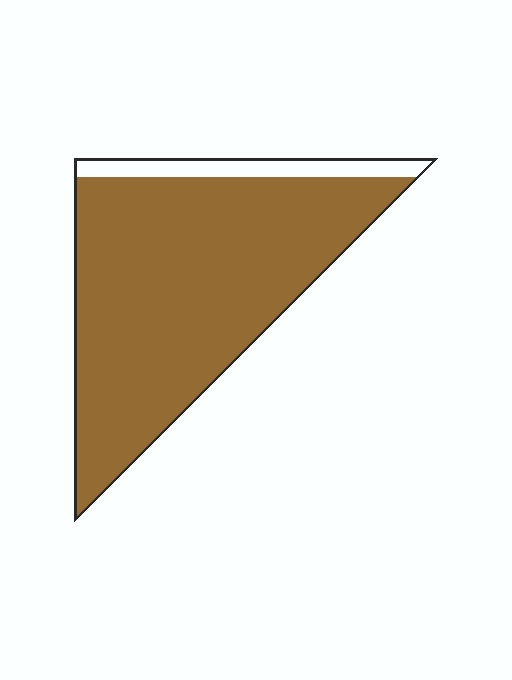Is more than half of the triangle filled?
Yes.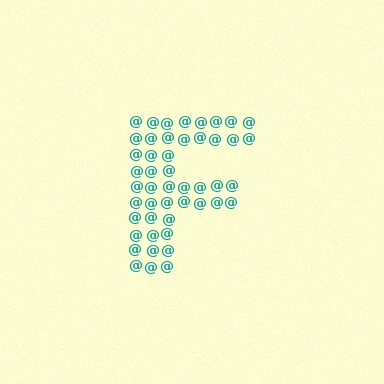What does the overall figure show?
The overall figure shows the letter F.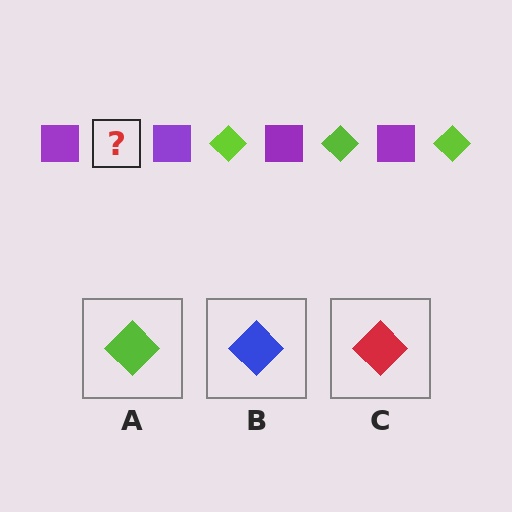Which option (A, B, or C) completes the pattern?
A.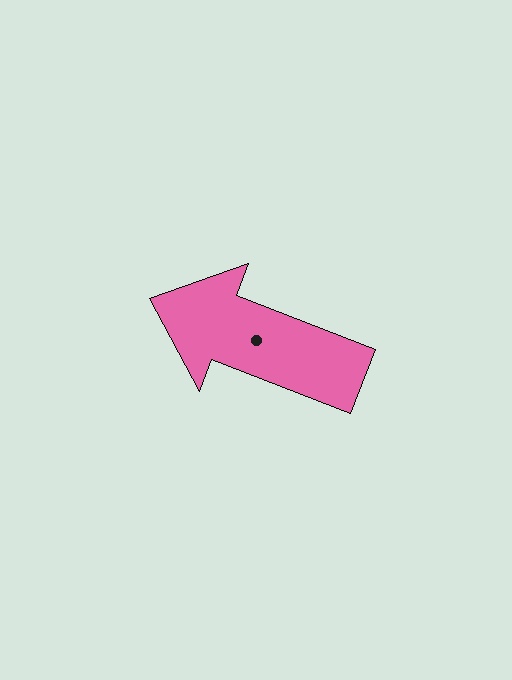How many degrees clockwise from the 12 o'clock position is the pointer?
Approximately 291 degrees.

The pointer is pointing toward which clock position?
Roughly 10 o'clock.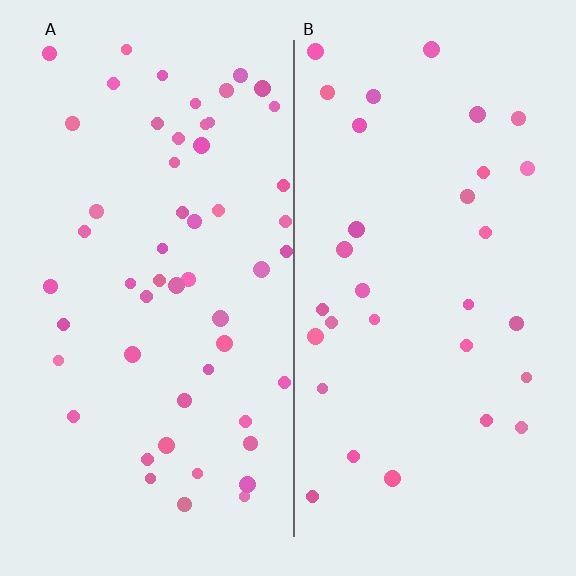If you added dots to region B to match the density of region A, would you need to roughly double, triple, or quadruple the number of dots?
Approximately double.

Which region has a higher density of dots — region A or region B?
A (the left).